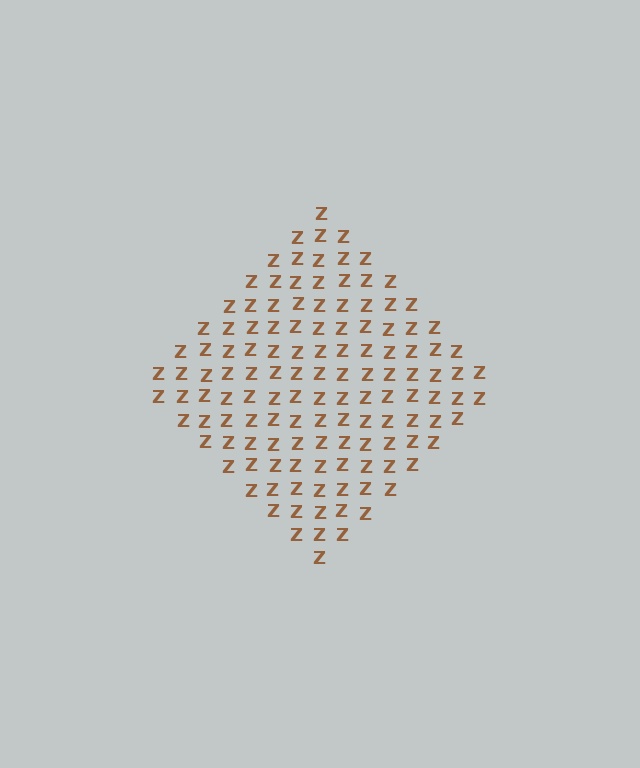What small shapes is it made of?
It is made of small letter Z's.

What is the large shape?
The large shape is a diamond.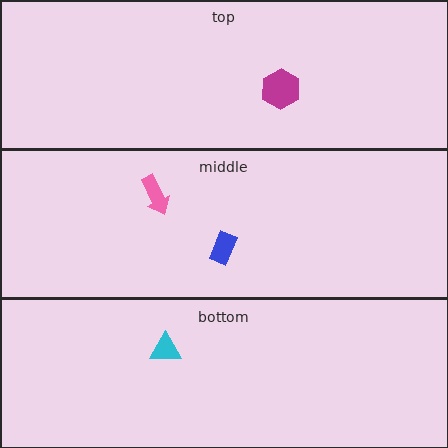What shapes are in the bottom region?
The cyan triangle.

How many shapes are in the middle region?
2.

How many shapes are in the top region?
1.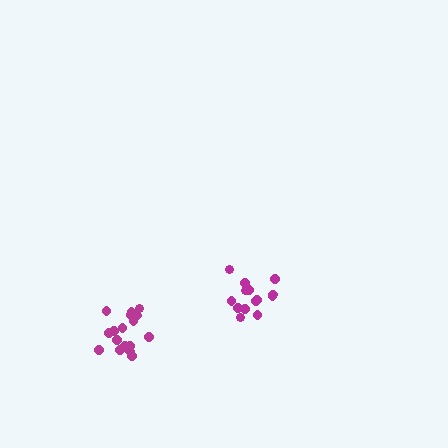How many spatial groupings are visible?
There are 2 spatial groupings.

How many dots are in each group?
Group 1: 14 dots, Group 2: 17 dots (31 total).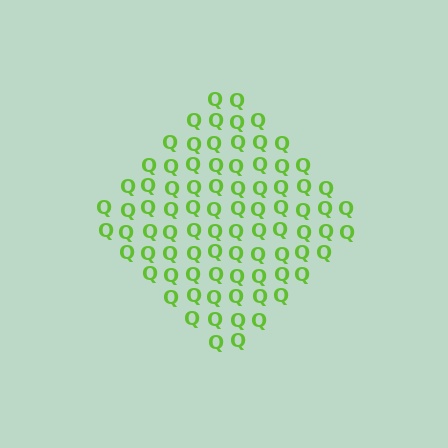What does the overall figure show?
The overall figure shows a diamond.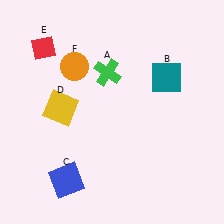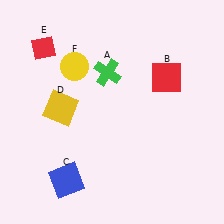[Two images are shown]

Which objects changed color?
B changed from teal to red. F changed from orange to yellow.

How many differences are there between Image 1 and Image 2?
There are 2 differences between the two images.